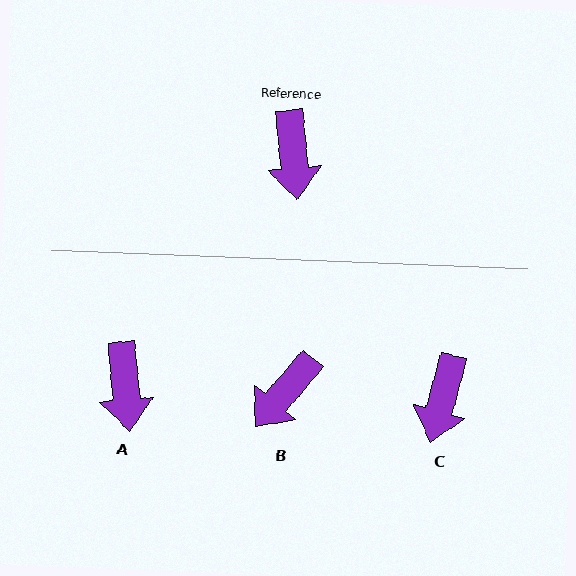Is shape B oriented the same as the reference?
No, it is off by about 46 degrees.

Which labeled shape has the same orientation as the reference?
A.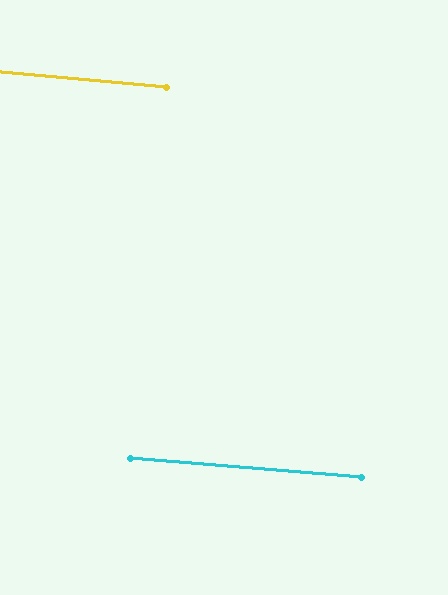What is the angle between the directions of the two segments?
Approximately 1 degree.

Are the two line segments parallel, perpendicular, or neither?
Parallel — their directions differ by only 0.6°.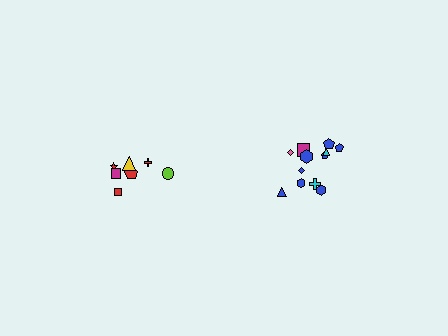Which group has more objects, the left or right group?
The right group.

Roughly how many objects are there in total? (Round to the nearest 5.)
Roughly 20 objects in total.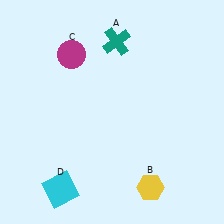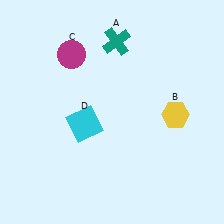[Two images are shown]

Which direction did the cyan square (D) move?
The cyan square (D) moved up.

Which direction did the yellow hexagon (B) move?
The yellow hexagon (B) moved up.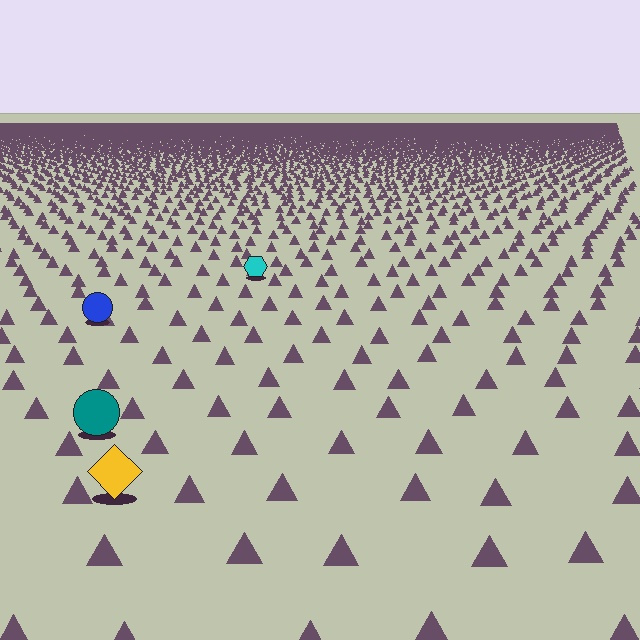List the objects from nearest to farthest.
From nearest to farthest: the yellow diamond, the teal circle, the blue circle, the cyan hexagon.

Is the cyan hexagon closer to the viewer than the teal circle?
No. The teal circle is closer — you can tell from the texture gradient: the ground texture is coarser near it.